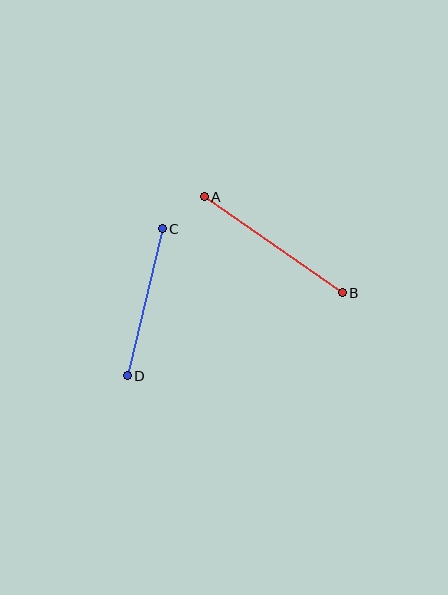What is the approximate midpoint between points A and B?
The midpoint is at approximately (273, 245) pixels.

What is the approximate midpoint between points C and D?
The midpoint is at approximately (145, 302) pixels.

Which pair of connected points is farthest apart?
Points A and B are farthest apart.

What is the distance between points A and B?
The distance is approximately 168 pixels.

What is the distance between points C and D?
The distance is approximately 151 pixels.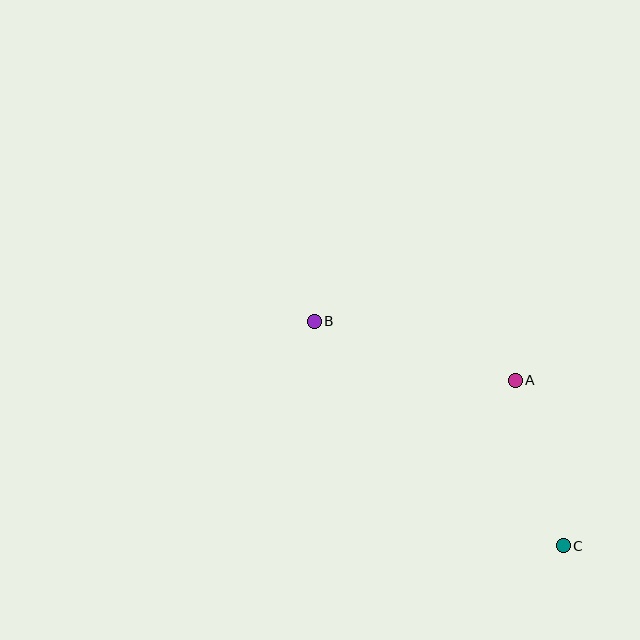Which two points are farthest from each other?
Points B and C are farthest from each other.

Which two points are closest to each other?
Points A and C are closest to each other.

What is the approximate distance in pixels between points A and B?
The distance between A and B is approximately 210 pixels.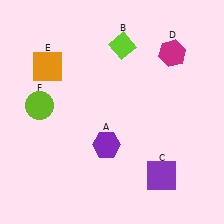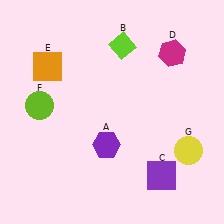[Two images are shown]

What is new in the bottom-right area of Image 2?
A yellow circle (G) was added in the bottom-right area of Image 2.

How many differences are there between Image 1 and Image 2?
There is 1 difference between the two images.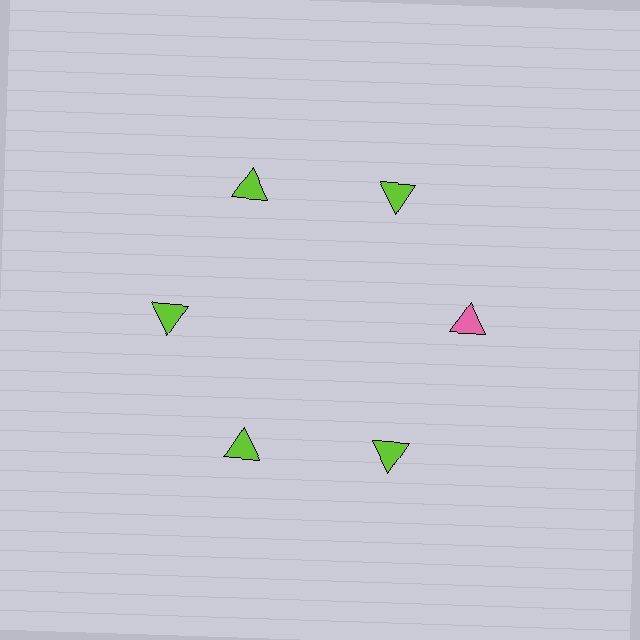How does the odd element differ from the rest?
It has a different color: pink instead of lime.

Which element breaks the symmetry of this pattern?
The pink triangle at roughly the 3 o'clock position breaks the symmetry. All other shapes are lime triangles.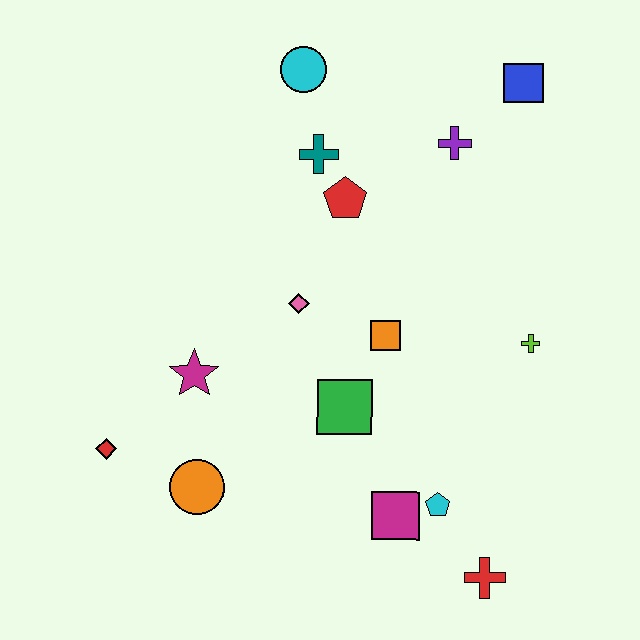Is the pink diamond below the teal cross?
Yes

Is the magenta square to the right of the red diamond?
Yes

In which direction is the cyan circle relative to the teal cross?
The cyan circle is above the teal cross.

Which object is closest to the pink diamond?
The orange square is closest to the pink diamond.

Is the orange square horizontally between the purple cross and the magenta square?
No